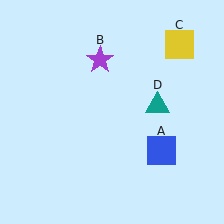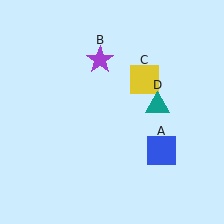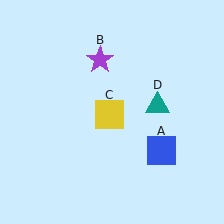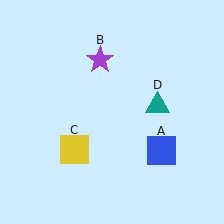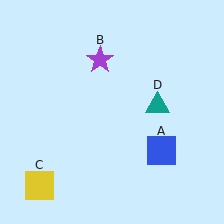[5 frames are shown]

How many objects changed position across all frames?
1 object changed position: yellow square (object C).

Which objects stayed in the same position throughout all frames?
Blue square (object A) and purple star (object B) and teal triangle (object D) remained stationary.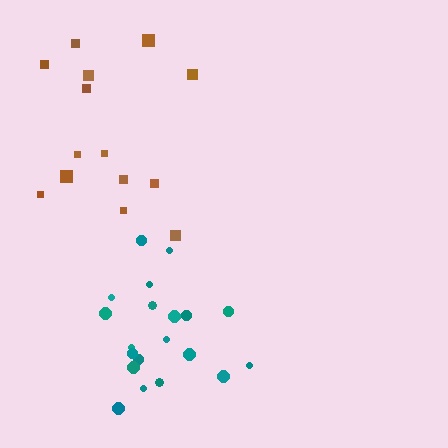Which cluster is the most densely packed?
Teal.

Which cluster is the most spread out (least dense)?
Brown.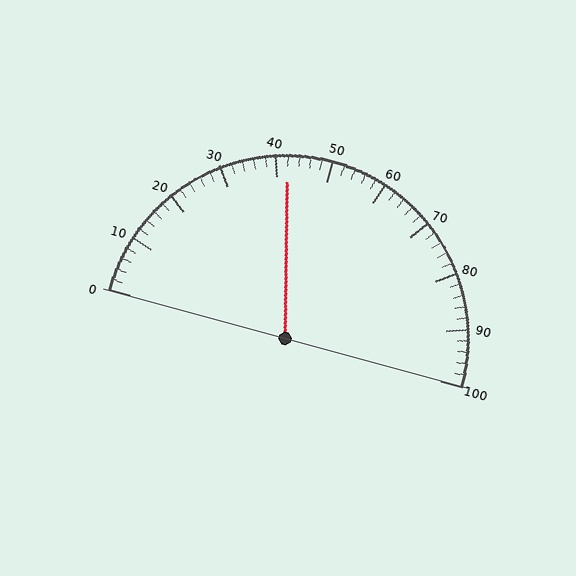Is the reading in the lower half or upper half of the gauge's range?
The reading is in the lower half of the range (0 to 100).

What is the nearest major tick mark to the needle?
The nearest major tick mark is 40.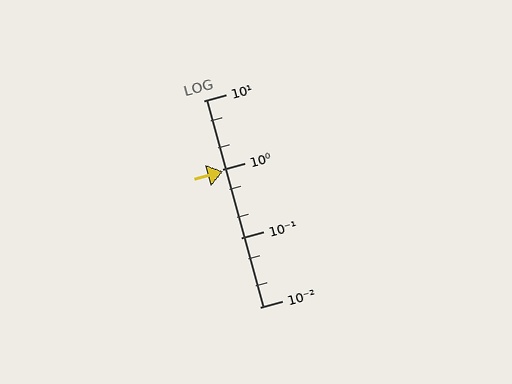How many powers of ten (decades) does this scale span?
The scale spans 3 decades, from 0.01 to 10.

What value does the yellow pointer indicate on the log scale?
The pointer indicates approximately 0.94.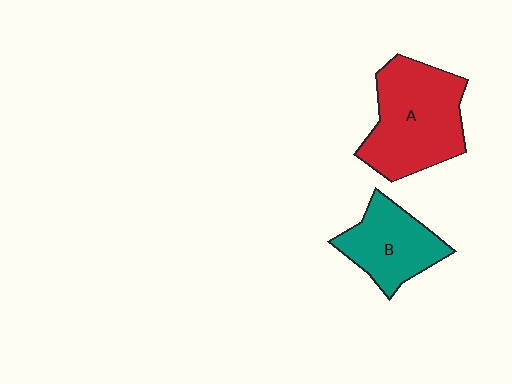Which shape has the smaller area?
Shape B (teal).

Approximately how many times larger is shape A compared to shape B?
Approximately 1.5 times.